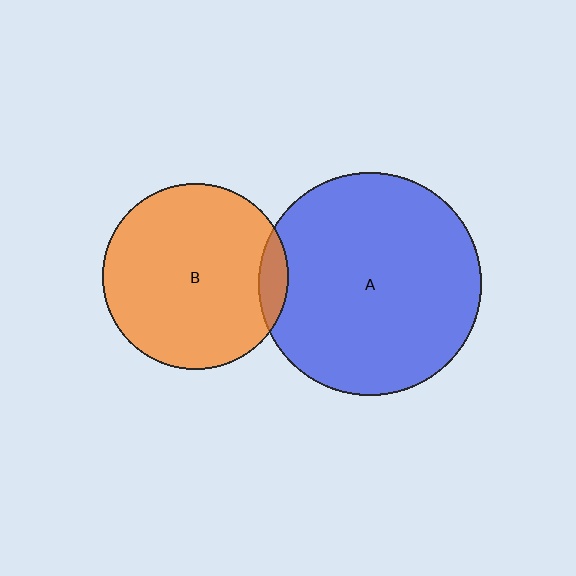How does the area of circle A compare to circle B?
Approximately 1.4 times.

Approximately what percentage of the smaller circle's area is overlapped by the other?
Approximately 10%.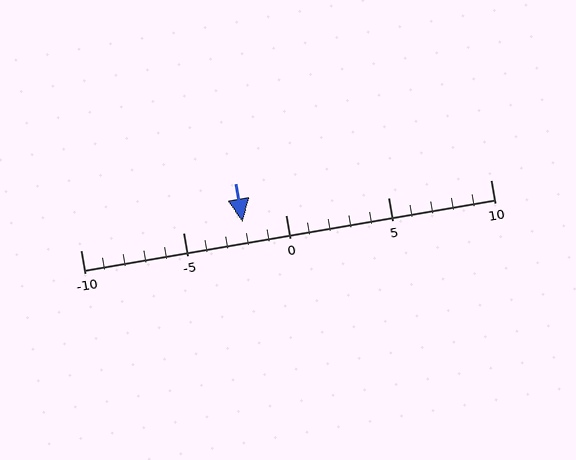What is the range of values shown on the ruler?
The ruler shows values from -10 to 10.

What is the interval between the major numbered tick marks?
The major tick marks are spaced 5 units apart.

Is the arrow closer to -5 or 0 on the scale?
The arrow is closer to 0.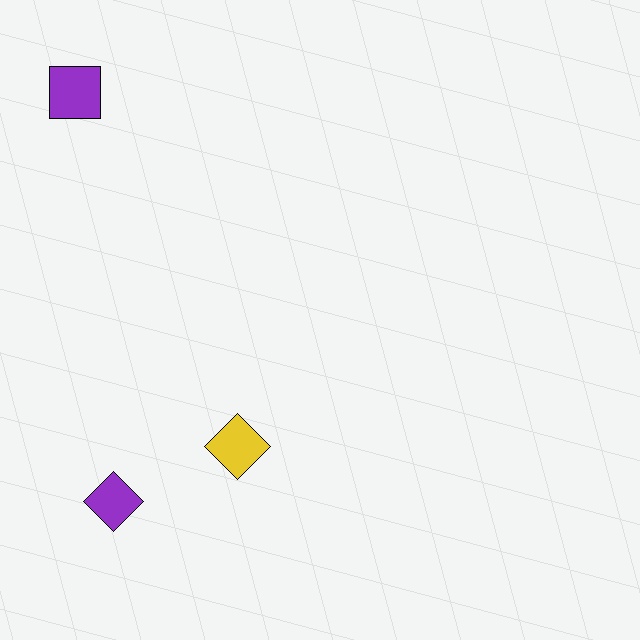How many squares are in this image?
There is 1 square.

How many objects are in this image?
There are 3 objects.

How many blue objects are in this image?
There are no blue objects.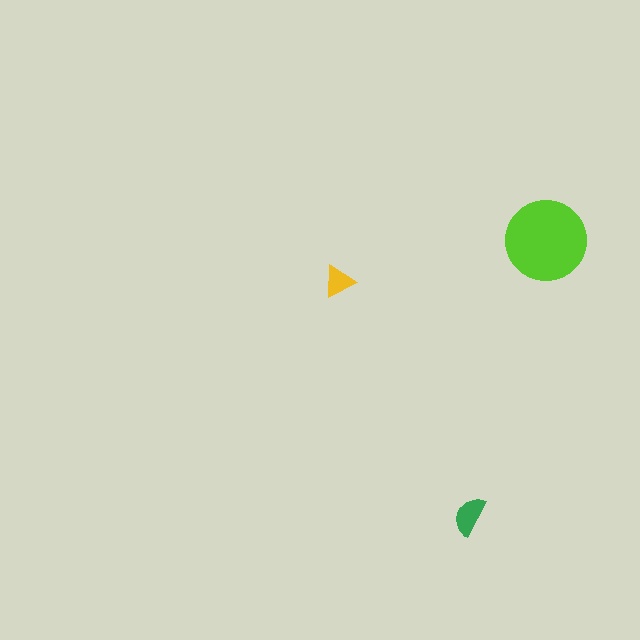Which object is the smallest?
The yellow triangle.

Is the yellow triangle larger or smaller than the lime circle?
Smaller.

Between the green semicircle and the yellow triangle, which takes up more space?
The green semicircle.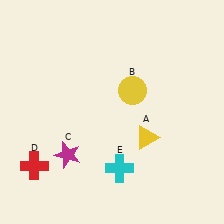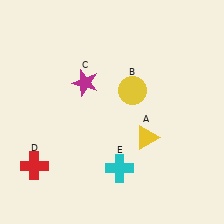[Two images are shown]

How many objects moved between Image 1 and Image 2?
1 object moved between the two images.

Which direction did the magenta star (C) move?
The magenta star (C) moved up.